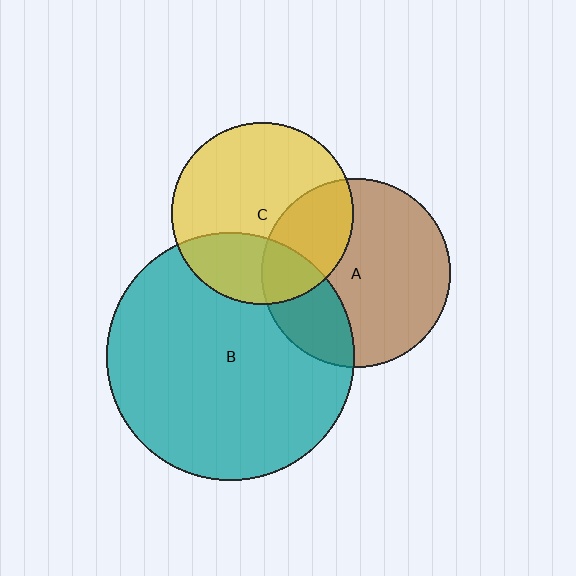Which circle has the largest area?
Circle B (teal).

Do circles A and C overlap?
Yes.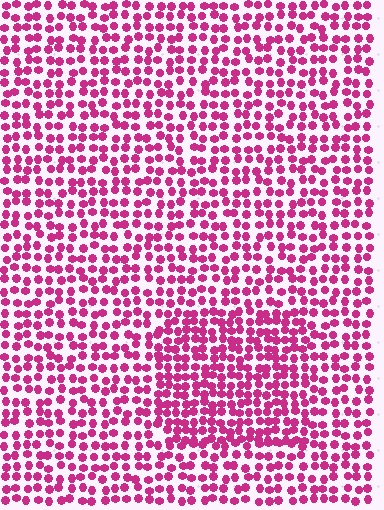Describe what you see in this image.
The image contains small magenta elements arranged at two different densities. A rectangle-shaped region is visible where the elements are more densely packed than the surrounding area.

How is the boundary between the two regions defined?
The boundary is defined by a change in element density (approximately 1.5x ratio). All elements are the same color, size, and shape.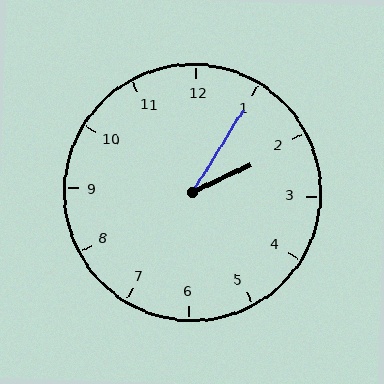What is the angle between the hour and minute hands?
Approximately 32 degrees.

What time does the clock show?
2:05.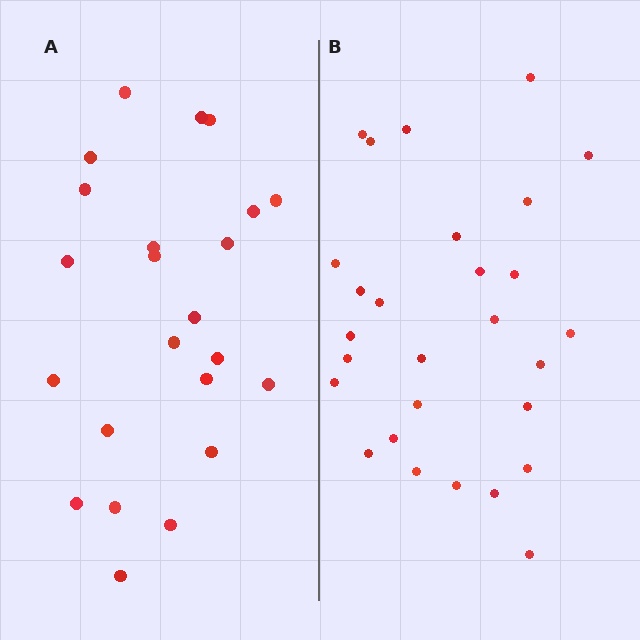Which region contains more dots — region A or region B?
Region B (the right region) has more dots.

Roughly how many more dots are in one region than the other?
Region B has about 5 more dots than region A.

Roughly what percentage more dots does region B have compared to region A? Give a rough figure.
About 20% more.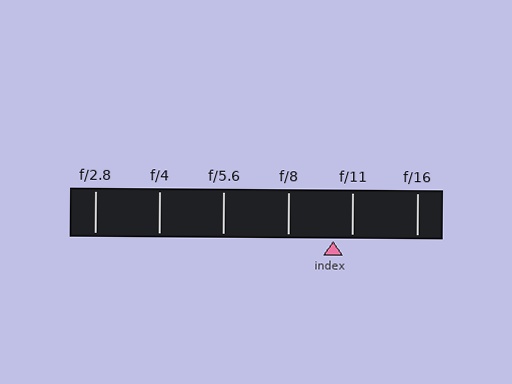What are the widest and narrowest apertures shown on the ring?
The widest aperture shown is f/2.8 and the narrowest is f/16.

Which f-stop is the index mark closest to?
The index mark is closest to f/11.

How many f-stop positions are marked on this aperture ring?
There are 6 f-stop positions marked.